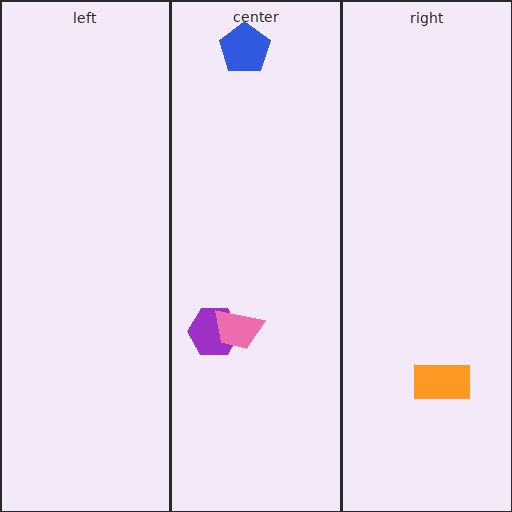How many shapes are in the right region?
1.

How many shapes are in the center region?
3.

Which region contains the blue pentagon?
The center region.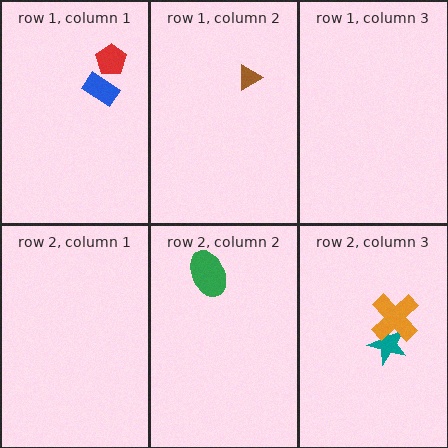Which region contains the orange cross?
The row 2, column 3 region.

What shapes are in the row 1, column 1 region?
The red pentagon, the blue rectangle.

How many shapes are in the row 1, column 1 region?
2.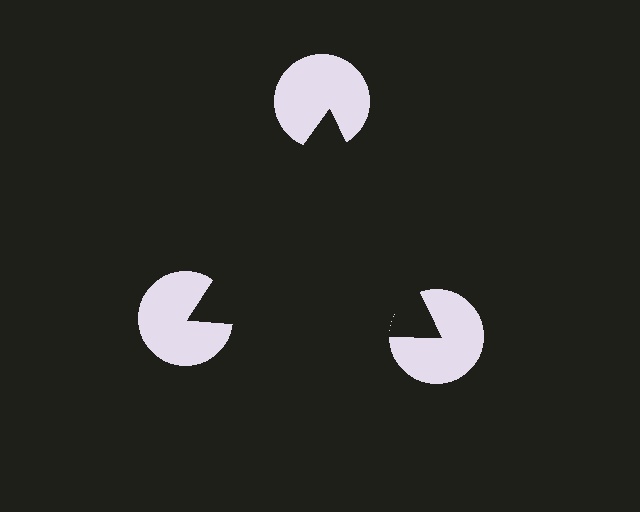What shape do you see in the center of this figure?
An illusory triangle — its edges are inferred from the aligned wedge cuts in the pac-man discs, not physically drawn.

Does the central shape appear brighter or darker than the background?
It typically appears slightly darker than the background, even though no actual brightness change is drawn.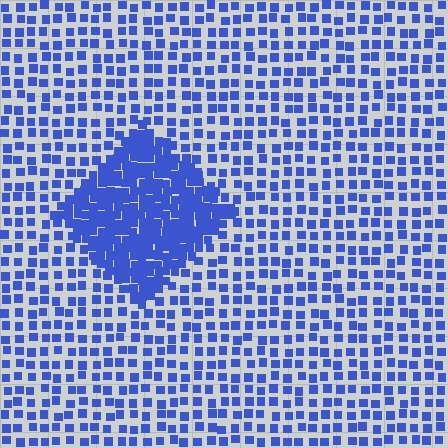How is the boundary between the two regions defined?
The boundary is defined by a change in element density (approximately 2.5x ratio). All elements are the same color, size, and shape.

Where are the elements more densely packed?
The elements are more densely packed inside the diamond boundary.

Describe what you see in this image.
The image contains small blue elements arranged at two different densities. A diamond-shaped region is visible where the elements are more densely packed than the surrounding area.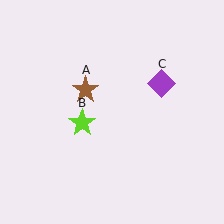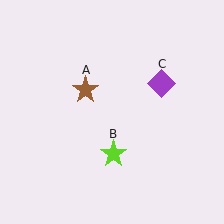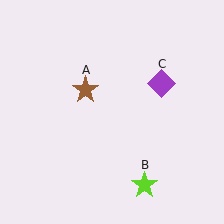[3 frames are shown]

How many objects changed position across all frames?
1 object changed position: lime star (object B).